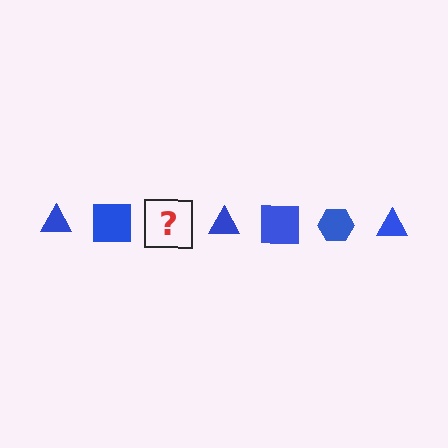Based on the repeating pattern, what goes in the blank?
The blank should be a blue hexagon.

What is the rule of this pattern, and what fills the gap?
The rule is that the pattern cycles through triangle, square, hexagon shapes in blue. The gap should be filled with a blue hexagon.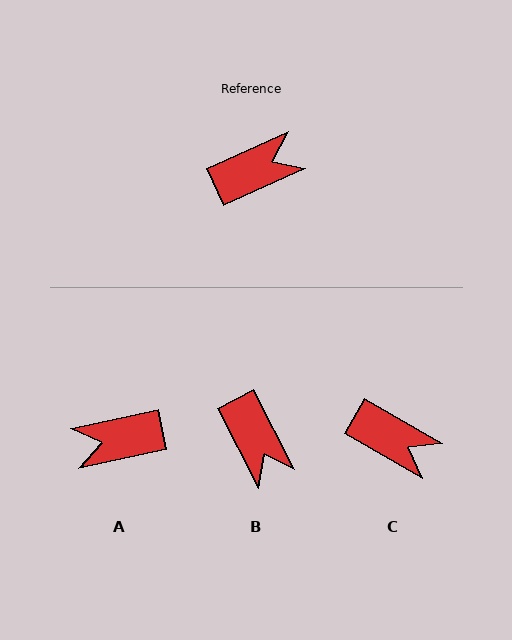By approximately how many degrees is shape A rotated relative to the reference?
Approximately 168 degrees counter-clockwise.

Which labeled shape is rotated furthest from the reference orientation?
A, about 168 degrees away.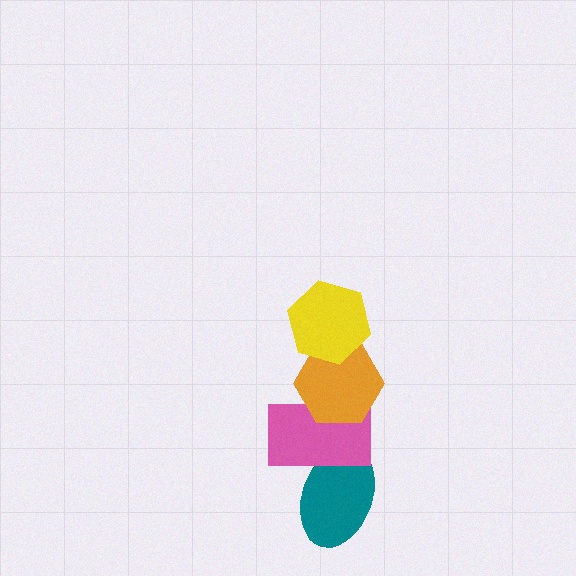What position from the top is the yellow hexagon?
The yellow hexagon is 1st from the top.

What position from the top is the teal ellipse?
The teal ellipse is 4th from the top.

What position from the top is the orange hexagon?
The orange hexagon is 2nd from the top.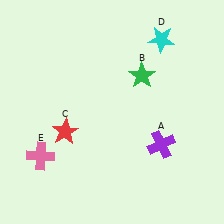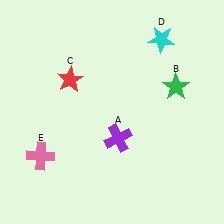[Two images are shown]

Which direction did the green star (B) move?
The green star (B) moved right.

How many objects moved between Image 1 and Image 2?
3 objects moved between the two images.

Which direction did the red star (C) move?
The red star (C) moved up.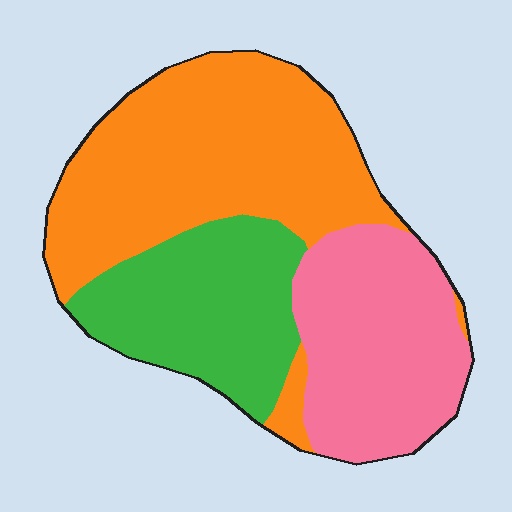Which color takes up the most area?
Orange, at roughly 45%.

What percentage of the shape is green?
Green takes up about one quarter (1/4) of the shape.